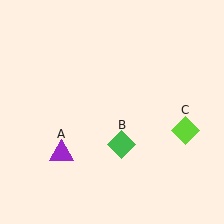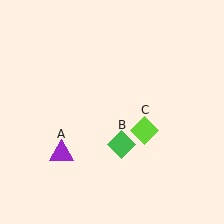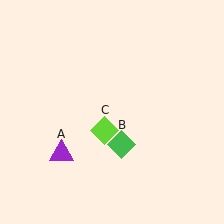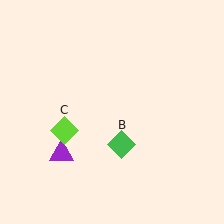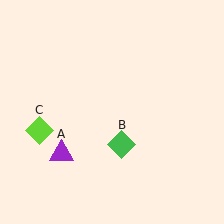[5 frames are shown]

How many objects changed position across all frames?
1 object changed position: lime diamond (object C).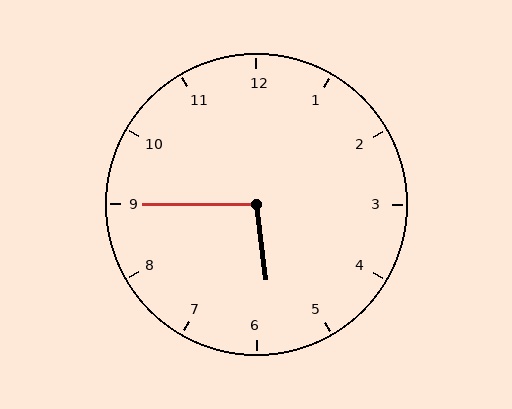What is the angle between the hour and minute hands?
Approximately 98 degrees.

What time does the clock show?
5:45.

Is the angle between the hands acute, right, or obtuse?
It is obtuse.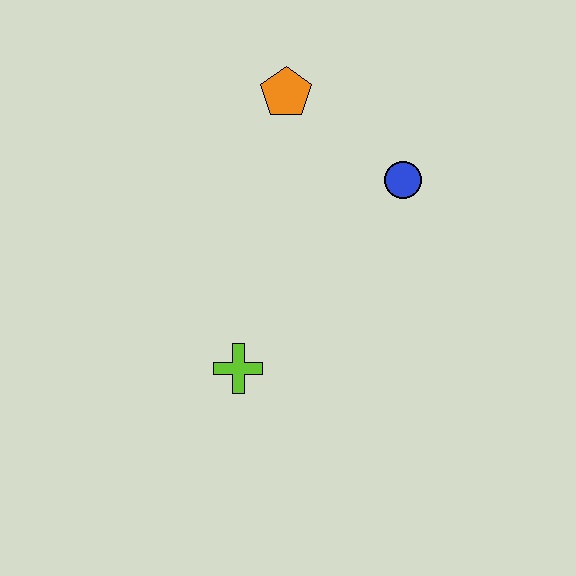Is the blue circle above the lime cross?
Yes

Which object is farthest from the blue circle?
The lime cross is farthest from the blue circle.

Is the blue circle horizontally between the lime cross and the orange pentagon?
No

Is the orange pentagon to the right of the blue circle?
No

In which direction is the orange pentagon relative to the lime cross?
The orange pentagon is above the lime cross.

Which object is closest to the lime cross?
The blue circle is closest to the lime cross.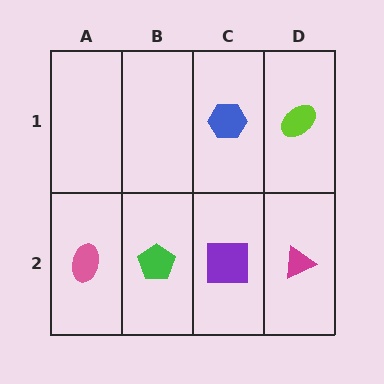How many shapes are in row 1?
2 shapes.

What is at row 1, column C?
A blue hexagon.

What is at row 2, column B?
A green pentagon.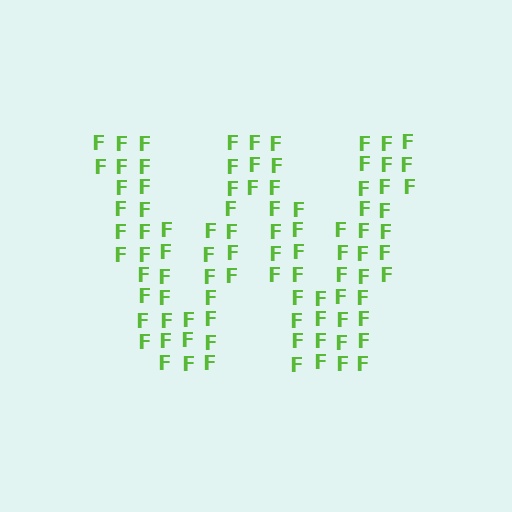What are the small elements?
The small elements are letter F's.